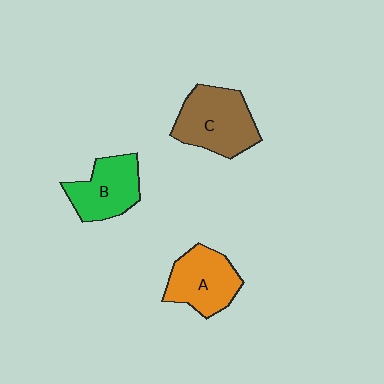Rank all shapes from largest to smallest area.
From largest to smallest: C (brown), A (orange), B (green).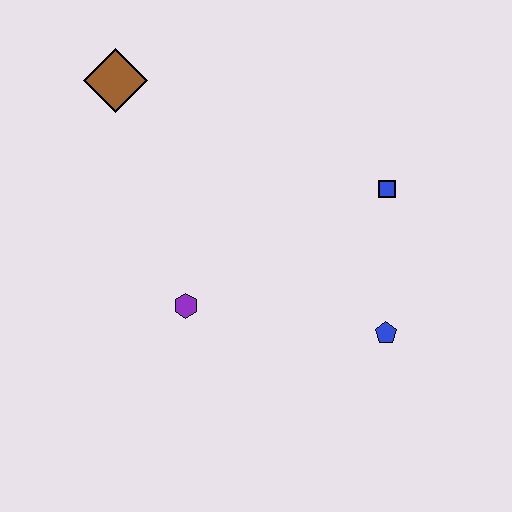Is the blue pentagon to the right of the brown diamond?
Yes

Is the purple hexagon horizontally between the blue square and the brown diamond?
Yes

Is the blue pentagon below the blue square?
Yes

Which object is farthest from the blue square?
The brown diamond is farthest from the blue square.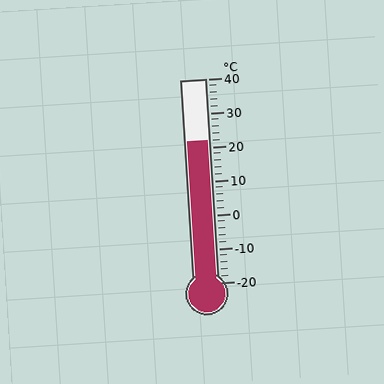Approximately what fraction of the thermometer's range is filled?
The thermometer is filled to approximately 70% of its range.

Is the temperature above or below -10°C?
The temperature is above -10°C.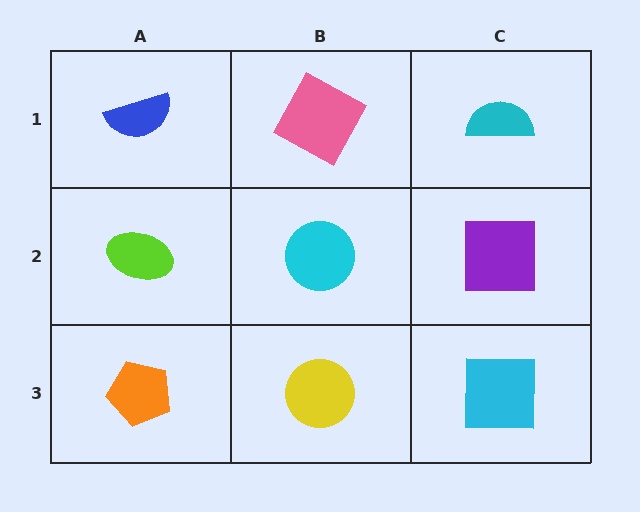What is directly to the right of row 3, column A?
A yellow circle.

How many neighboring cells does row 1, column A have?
2.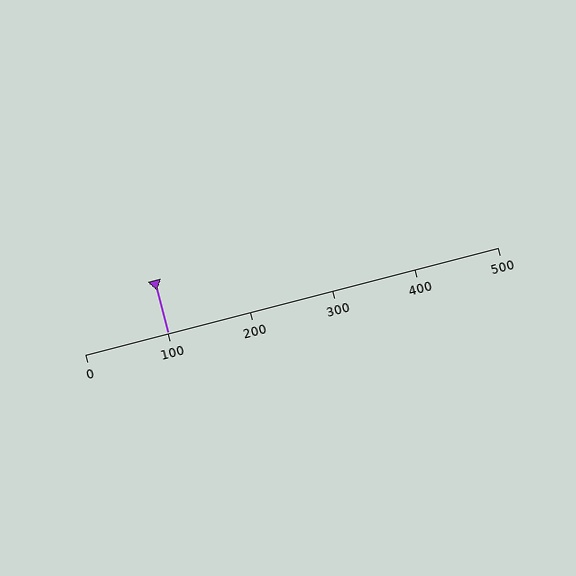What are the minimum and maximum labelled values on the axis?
The axis runs from 0 to 500.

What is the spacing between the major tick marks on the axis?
The major ticks are spaced 100 apart.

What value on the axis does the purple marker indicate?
The marker indicates approximately 100.